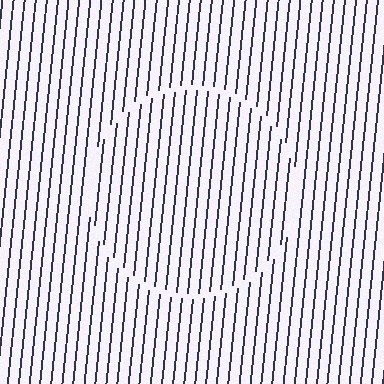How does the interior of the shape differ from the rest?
The interior of the shape contains the same grating, shifted by half a period — the contour is defined by the phase discontinuity where line-ends from the inner and outer gratings abut.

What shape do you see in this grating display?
An illusory circle. The interior of the shape contains the same grating, shifted by half a period — the contour is defined by the phase discontinuity where line-ends from the inner and outer gratings abut.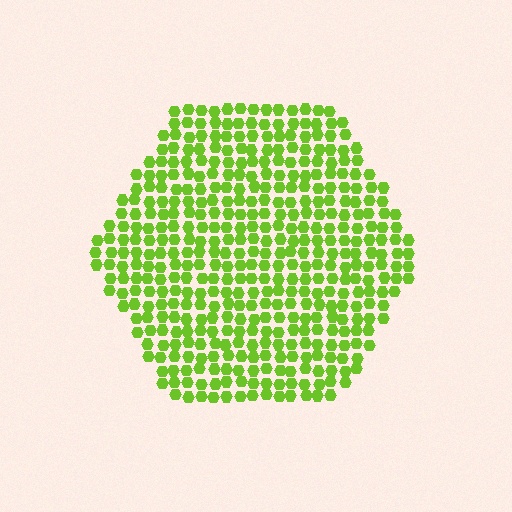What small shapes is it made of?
It is made of small hexagons.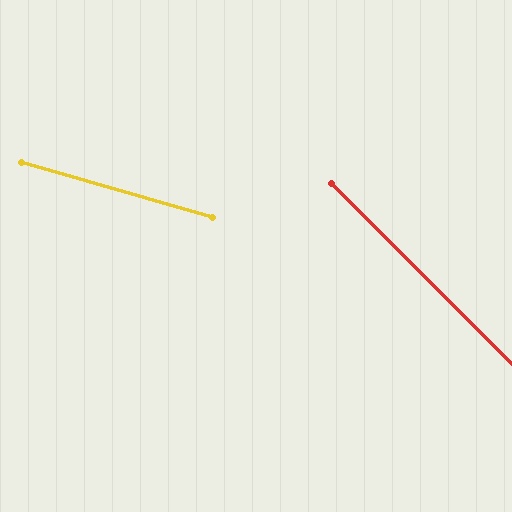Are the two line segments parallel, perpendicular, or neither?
Neither parallel nor perpendicular — they differ by about 29°.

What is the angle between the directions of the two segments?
Approximately 29 degrees.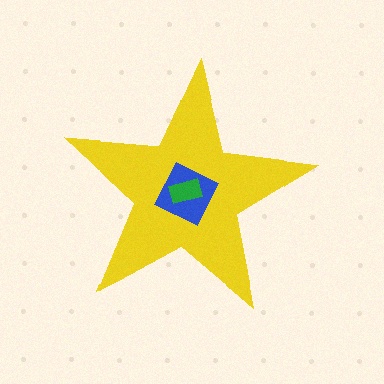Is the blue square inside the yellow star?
Yes.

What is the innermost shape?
The green rectangle.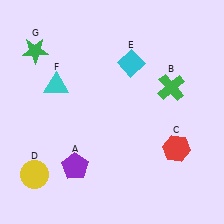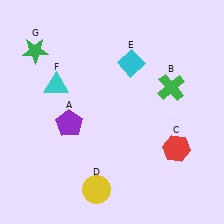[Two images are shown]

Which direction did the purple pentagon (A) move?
The purple pentagon (A) moved up.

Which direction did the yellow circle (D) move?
The yellow circle (D) moved right.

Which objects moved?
The objects that moved are: the purple pentagon (A), the yellow circle (D).